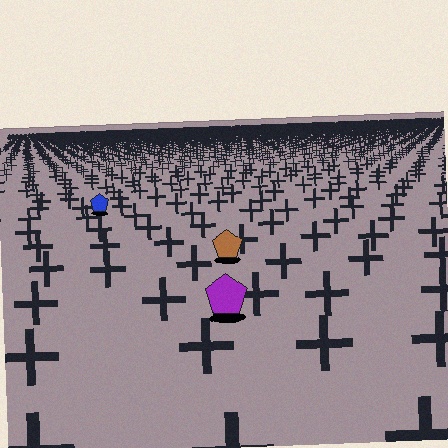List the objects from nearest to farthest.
From nearest to farthest: the purple pentagon, the brown pentagon, the blue pentagon.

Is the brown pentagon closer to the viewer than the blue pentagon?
Yes. The brown pentagon is closer — you can tell from the texture gradient: the ground texture is coarser near it.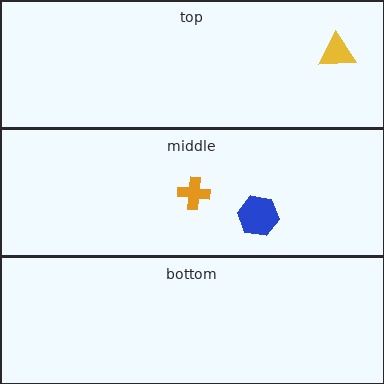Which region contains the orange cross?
The middle region.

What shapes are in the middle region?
The orange cross, the blue hexagon.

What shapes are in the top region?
The yellow triangle.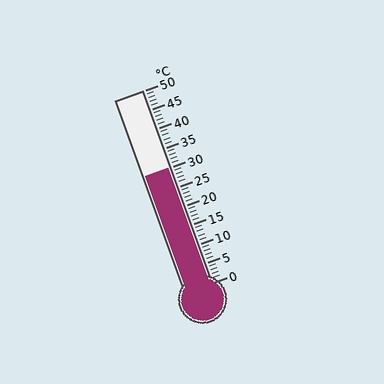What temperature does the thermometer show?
The thermometer shows approximately 30°C.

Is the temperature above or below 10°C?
The temperature is above 10°C.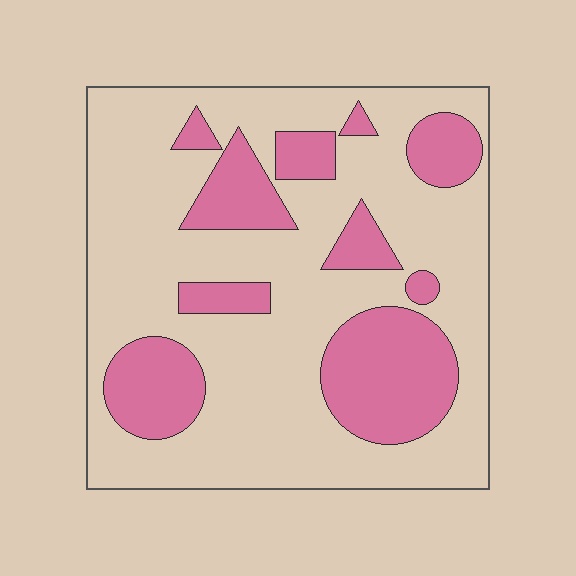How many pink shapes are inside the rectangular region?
10.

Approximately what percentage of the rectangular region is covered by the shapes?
Approximately 30%.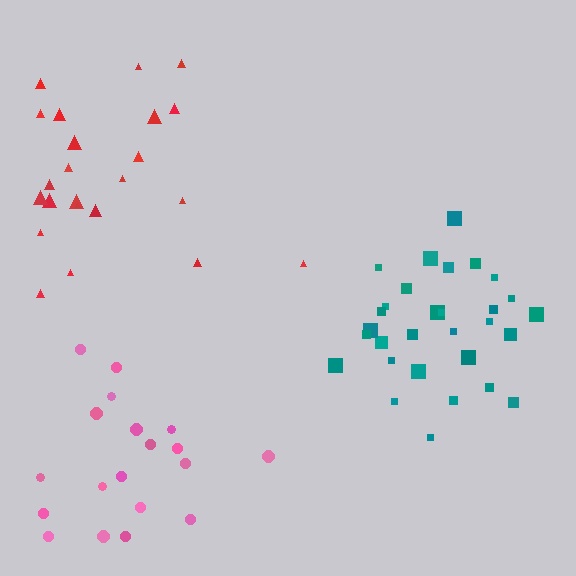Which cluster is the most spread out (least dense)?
Red.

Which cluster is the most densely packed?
Teal.